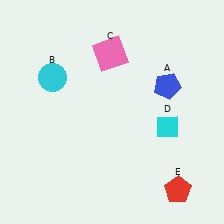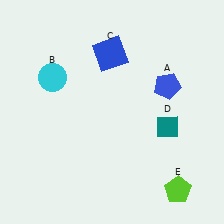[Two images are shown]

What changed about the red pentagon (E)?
In Image 1, E is red. In Image 2, it changed to lime.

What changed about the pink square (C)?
In Image 1, C is pink. In Image 2, it changed to blue.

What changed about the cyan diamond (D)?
In Image 1, D is cyan. In Image 2, it changed to teal.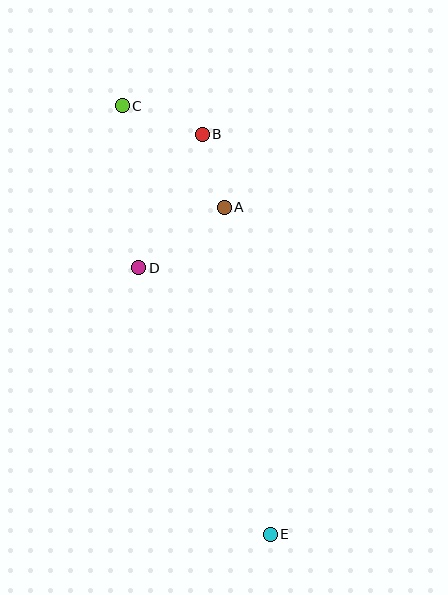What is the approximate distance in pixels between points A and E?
The distance between A and E is approximately 330 pixels.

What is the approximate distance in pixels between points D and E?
The distance between D and E is approximately 297 pixels.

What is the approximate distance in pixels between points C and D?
The distance between C and D is approximately 163 pixels.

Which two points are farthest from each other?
Points C and E are farthest from each other.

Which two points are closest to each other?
Points A and B are closest to each other.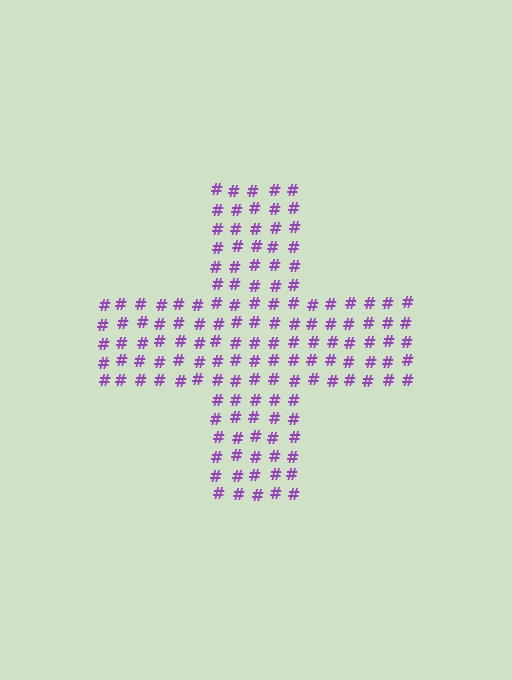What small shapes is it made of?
It is made of small hash symbols.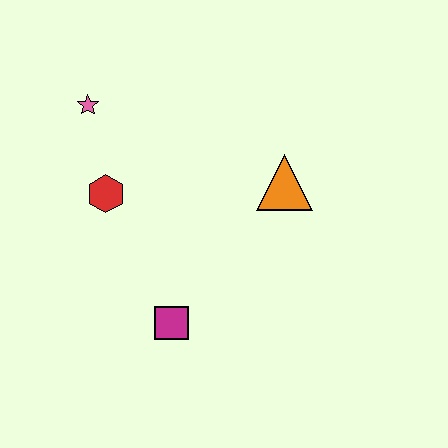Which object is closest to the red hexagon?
The pink star is closest to the red hexagon.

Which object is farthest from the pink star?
The magenta square is farthest from the pink star.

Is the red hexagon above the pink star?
No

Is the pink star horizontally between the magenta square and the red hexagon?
No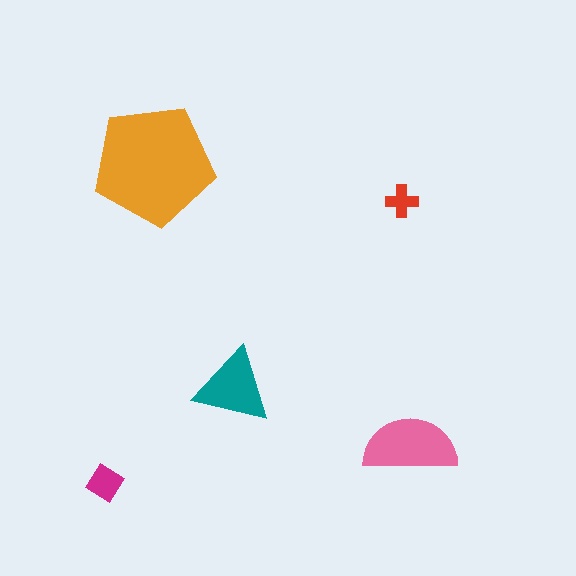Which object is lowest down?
The magenta diamond is bottommost.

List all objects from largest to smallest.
The orange pentagon, the pink semicircle, the teal triangle, the magenta diamond, the red cross.